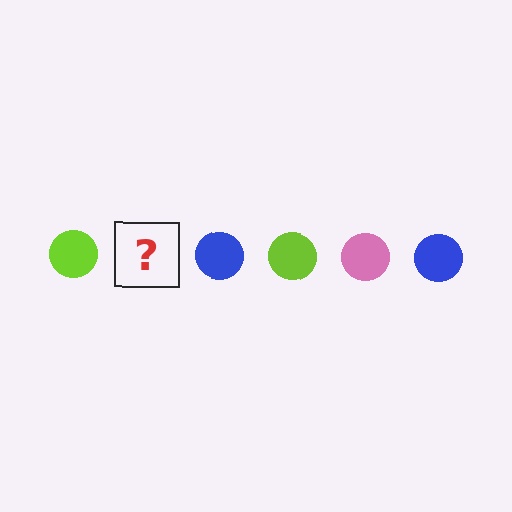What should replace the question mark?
The question mark should be replaced with a pink circle.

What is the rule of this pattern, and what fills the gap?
The rule is that the pattern cycles through lime, pink, blue circles. The gap should be filled with a pink circle.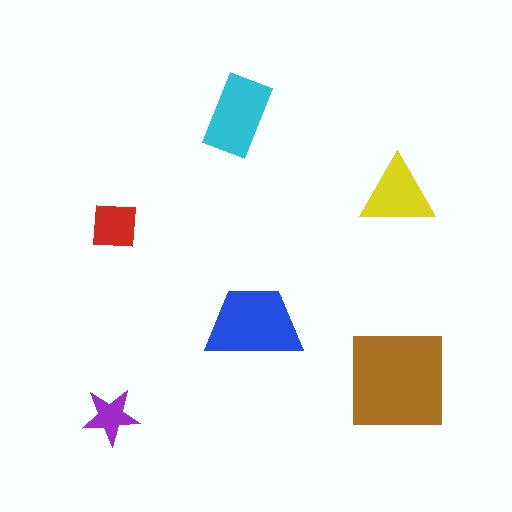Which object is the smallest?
The purple star.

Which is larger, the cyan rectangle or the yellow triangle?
The cyan rectangle.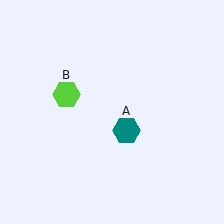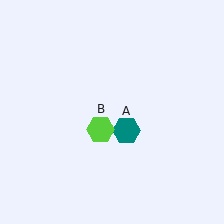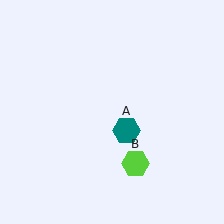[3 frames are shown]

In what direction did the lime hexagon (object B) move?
The lime hexagon (object B) moved down and to the right.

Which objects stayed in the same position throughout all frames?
Teal hexagon (object A) remained stationary.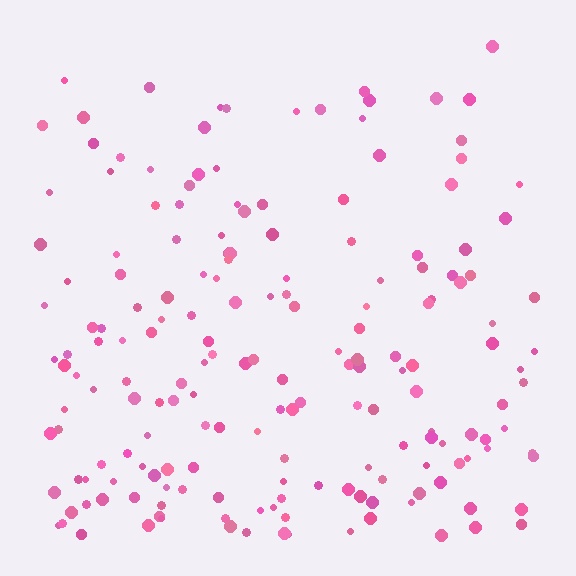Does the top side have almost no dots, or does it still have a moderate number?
Still a moderate number, just noticeably fewer than the bottom.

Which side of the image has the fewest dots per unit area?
The top.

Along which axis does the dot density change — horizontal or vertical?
Vertical.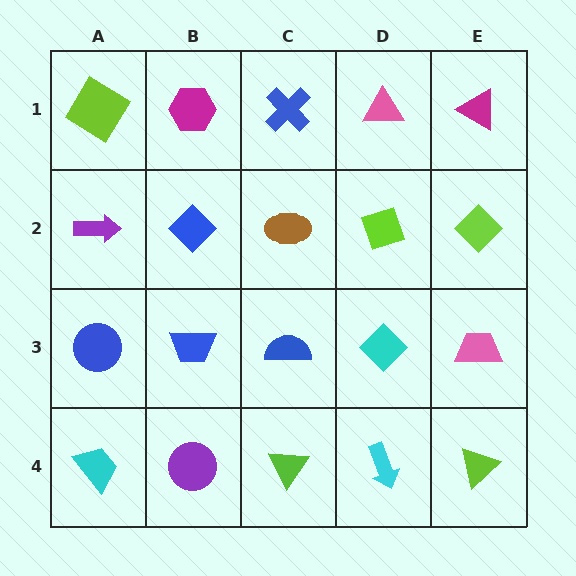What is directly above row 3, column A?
A purple arrow.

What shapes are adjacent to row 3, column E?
A lime diamond (row 2, column E), a lime triangle (row 4, column E), a cyan diamond (row 3, column D).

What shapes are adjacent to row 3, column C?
A brown ellipse (row 2, column C), a lime triangle (row 4, column C), a blue trapezoid (row 3, column B), a cyan diamond (row 3, column D).